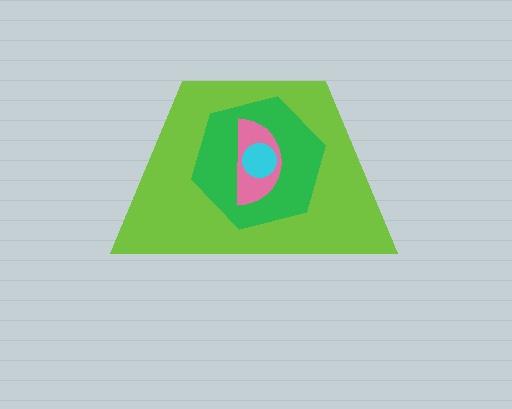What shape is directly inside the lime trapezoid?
The green hexagon.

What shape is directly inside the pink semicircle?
The cyan circle.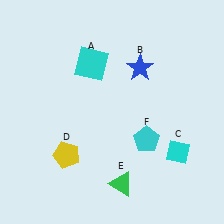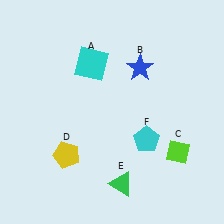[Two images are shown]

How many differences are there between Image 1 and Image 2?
There is 1 difference between the two images.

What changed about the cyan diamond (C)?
In Image 1, C is cyan. In Image 2, it changed to lime.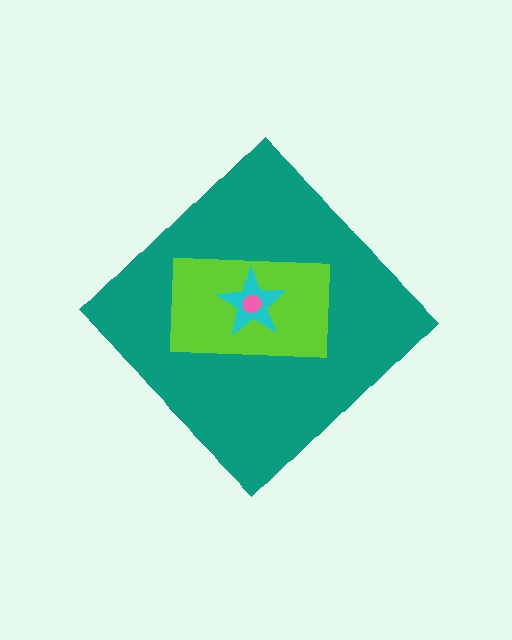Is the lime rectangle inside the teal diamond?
Yes.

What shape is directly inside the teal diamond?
The lime rectangle.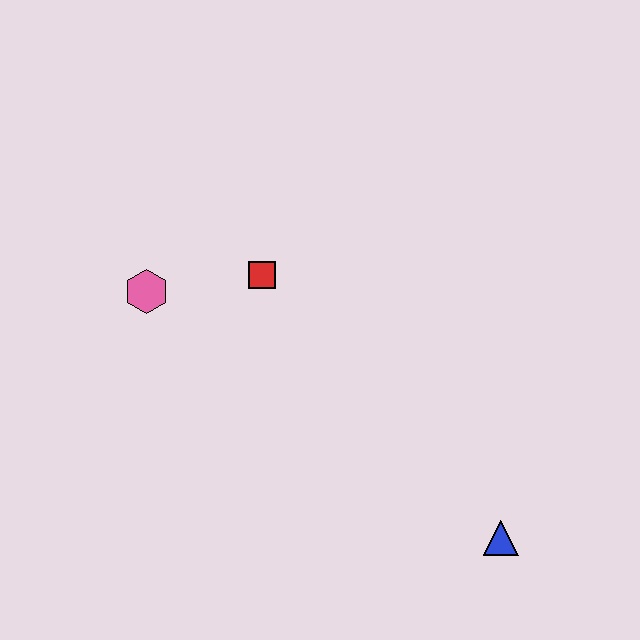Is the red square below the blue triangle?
No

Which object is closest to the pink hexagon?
The red square is closest to the pink hexagon.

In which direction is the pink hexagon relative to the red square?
The pink hexagon is to the left of the red square.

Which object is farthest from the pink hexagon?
The blue triangle is farthest from the pink hexagon.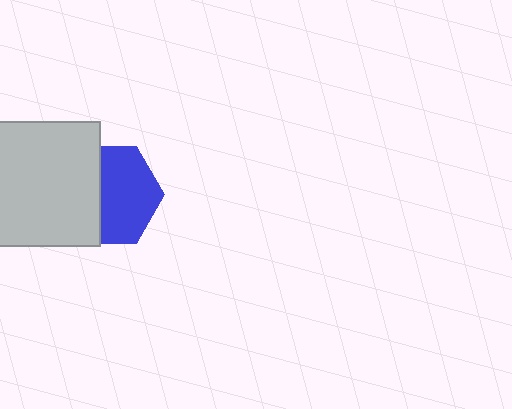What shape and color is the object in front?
The object in front is a light gray square.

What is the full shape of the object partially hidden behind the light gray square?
The partially hidden object is a blue hexagon.